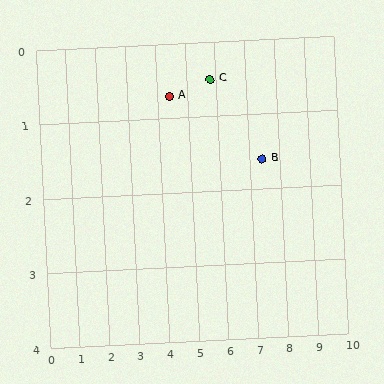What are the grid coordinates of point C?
Point C is at approximately (5.8, 0.5).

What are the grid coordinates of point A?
Point A is at approximately (4.4, 0.7).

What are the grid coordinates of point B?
Point B is at approximately (7.4, 1.6).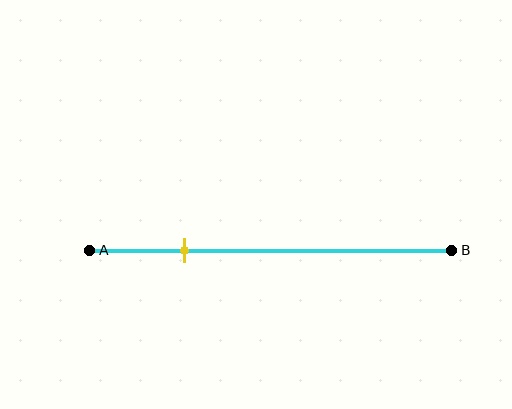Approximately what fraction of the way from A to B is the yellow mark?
The yellow mark is approximately 25% of the way from A to B.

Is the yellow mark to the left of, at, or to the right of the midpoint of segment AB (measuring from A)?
The yellow mark is to the left of the midpoint of segment AB.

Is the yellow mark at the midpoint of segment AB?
No, the mark is at about 25% from A, not at the 50% midpoint.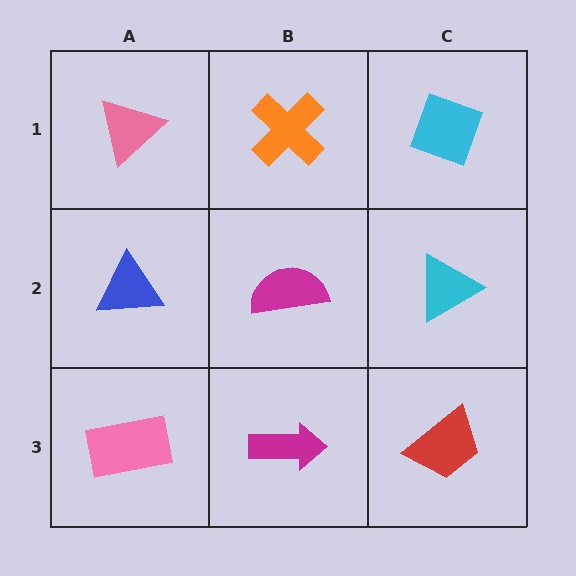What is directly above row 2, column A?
A pink triangle.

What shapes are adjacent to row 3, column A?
A blue triangle (row 2, column A), a magenta arrow (row 3, column B).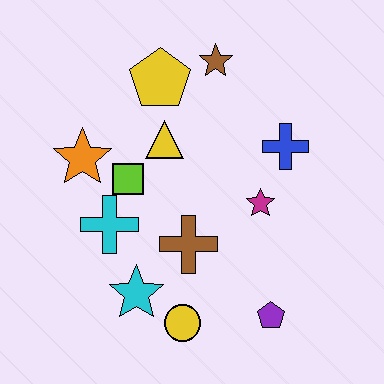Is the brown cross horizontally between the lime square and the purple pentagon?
Yes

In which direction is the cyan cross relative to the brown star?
The cyan cross is below the brown star.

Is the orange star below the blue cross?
Yes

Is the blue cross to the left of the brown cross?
No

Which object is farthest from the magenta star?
The orange star is farthest from the magenta star.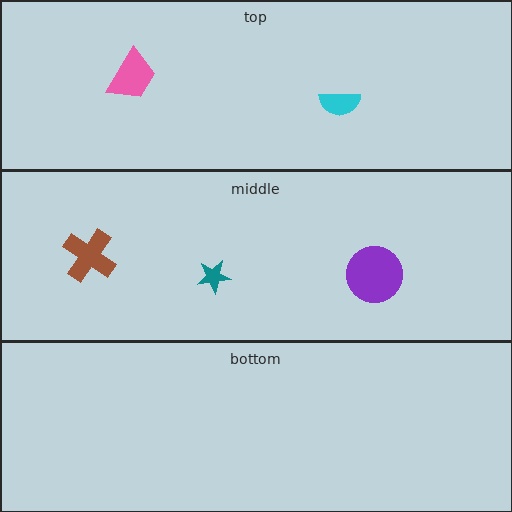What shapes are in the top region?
The cyan semicircle, the pink trapezoid.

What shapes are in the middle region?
The teal star, the brown cross, the purple circle.